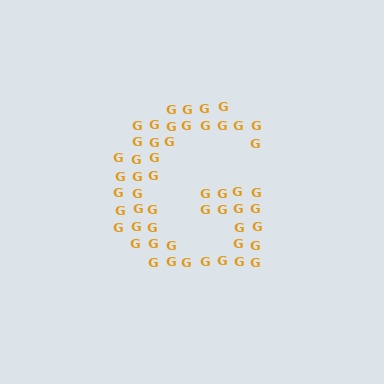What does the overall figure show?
The overall figure shows the letter G.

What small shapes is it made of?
It is made of small letter G's.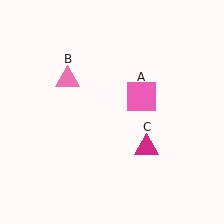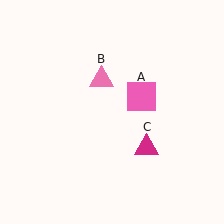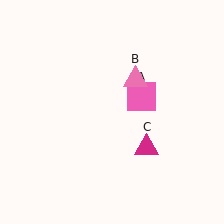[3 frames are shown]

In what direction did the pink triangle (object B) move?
The pink triangle (object B) moved right.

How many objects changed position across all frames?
1 object changed position: pink triangle (object B).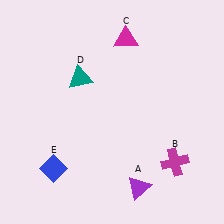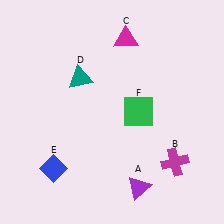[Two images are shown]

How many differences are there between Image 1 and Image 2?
There is 1 difference between the two images.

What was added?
A green square (F) was added in Image 2.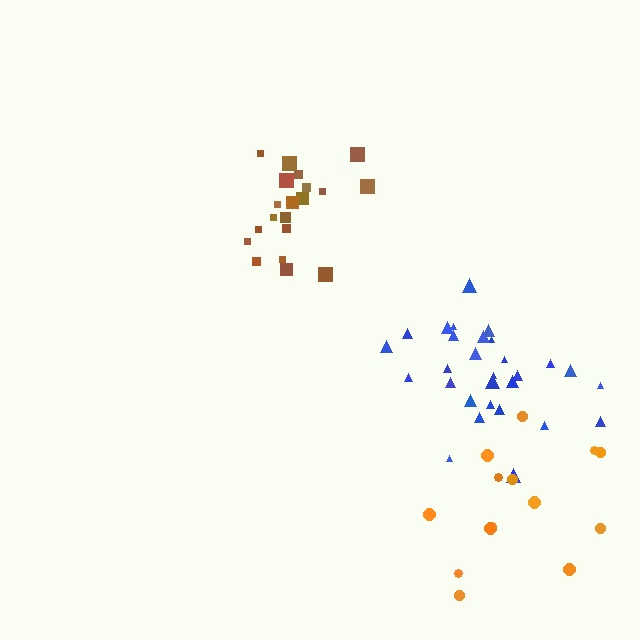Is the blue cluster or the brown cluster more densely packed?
Brown.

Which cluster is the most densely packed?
Brown.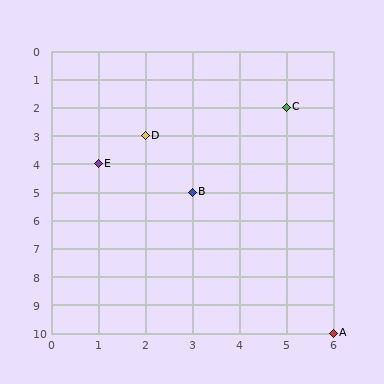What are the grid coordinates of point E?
Point E is at grid coordinates (1, 4).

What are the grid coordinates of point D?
Point D is at grid coordinates (2, 3).